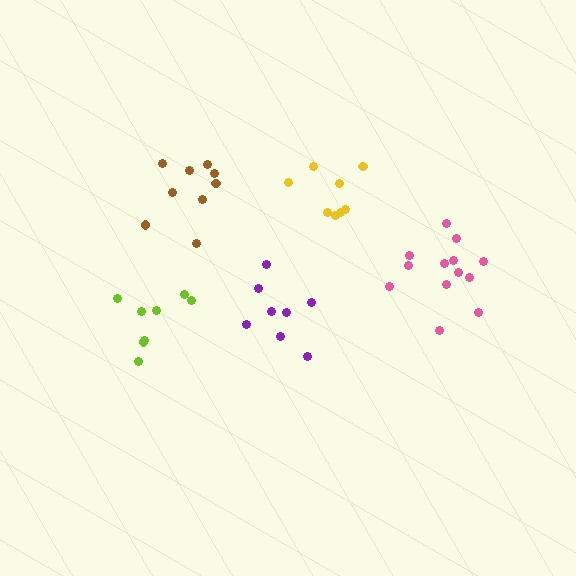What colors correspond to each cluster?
The clusters are colored: brown, pink, lime, purple, yellow.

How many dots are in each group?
Group 1: 9 dots, Group 2: 13 dots, Group 3: 8 dots, Group 4: 8 dots, Group 5: 8 dots (46 total).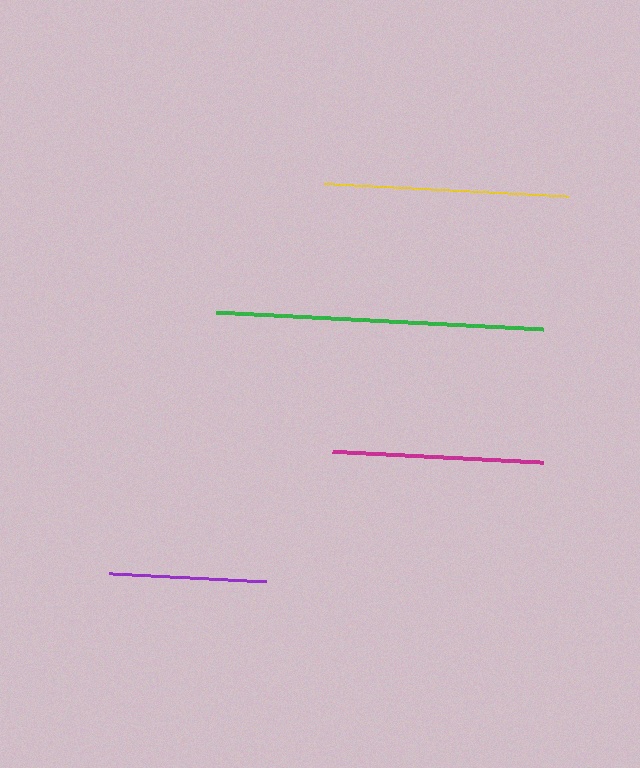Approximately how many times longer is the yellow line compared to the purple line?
The yellow line is approximately 1.6 times the length of the purple line.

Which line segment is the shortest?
The purple line is the shortest at approximately 157 pixels.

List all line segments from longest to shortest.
From longest to shortest: green, yellow, magenta, purple.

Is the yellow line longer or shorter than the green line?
The green line is longer than the yellow line.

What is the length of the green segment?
The green segment is approximately 329 pixels long.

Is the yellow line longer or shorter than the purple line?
The yellow line is longer than the purple line.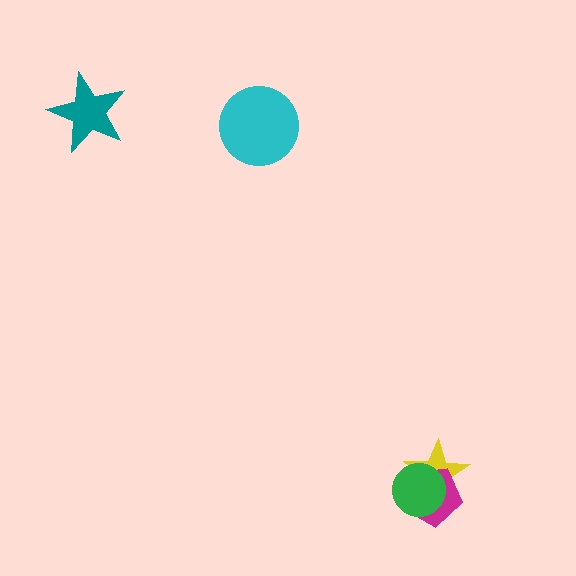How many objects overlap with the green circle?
2 objects overlap with the green circle.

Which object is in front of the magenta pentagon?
The green circle is in front of the magenta pentagon.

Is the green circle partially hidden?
No, no other shape covers it.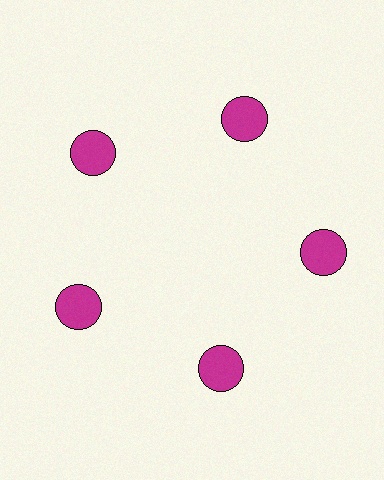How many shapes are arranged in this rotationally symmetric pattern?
There are 5 shapes, arranged in 5 groups of 1.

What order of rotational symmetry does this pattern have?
This pattern has 5-fold rotational symmetry.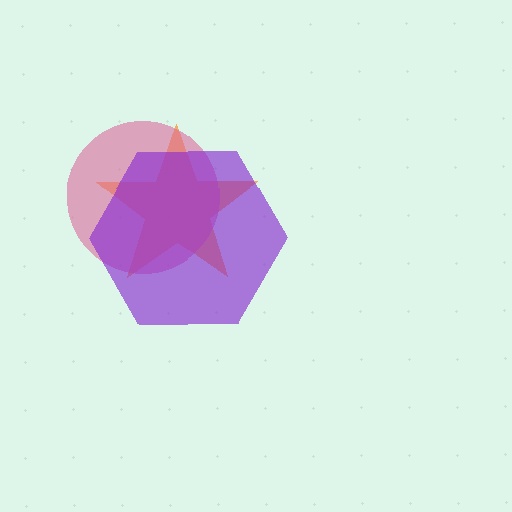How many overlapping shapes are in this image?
There are 3 overlapping shapes in the image.